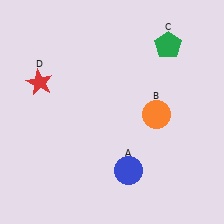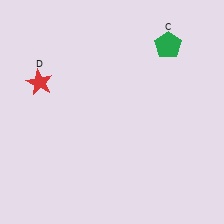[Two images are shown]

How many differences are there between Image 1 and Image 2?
There are 2 differences between the two images.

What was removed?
The orange circle (B), the blue circle (A) were removed in Image 2.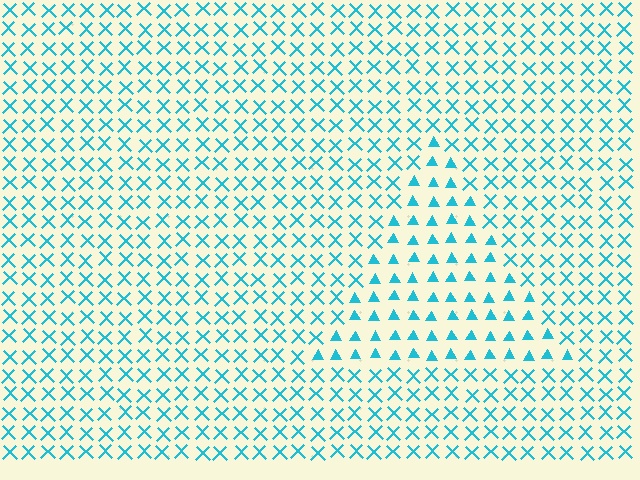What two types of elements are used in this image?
The image uses triangles inside the triangle region and X marks outside it.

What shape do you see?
I see a triangle.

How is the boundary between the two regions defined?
The boundary is defined by a change in element shape: triangles inside vs. X marks outside. All elements share the same color and spacing.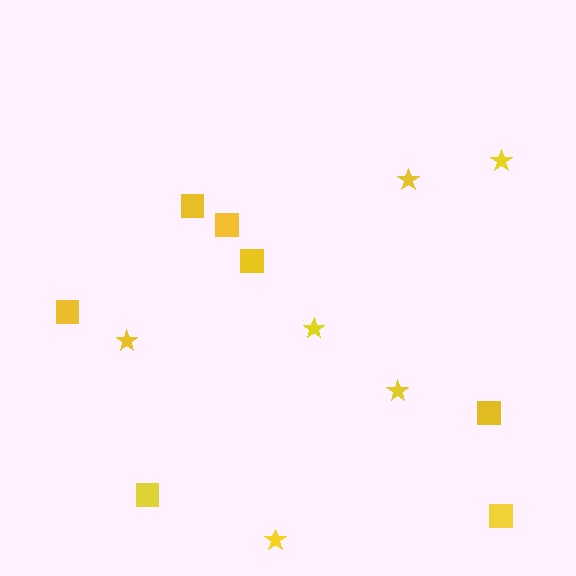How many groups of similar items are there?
There are 2 groups: one group of stars (6) and one group of squares (7).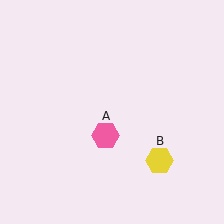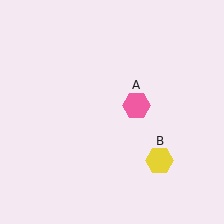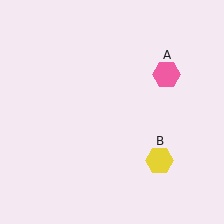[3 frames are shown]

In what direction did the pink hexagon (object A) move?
The pink hexagon (object A) moved up and to the right.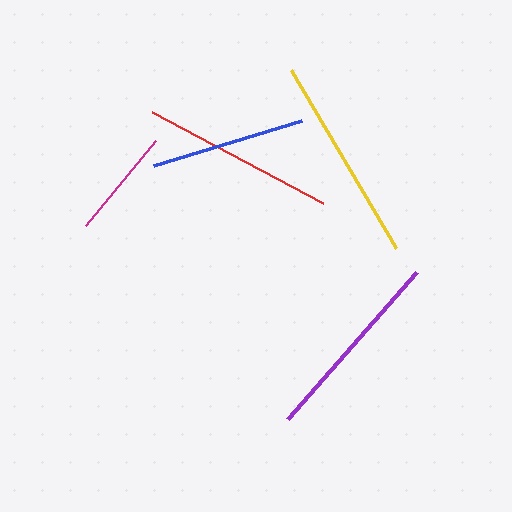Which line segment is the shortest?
The magenta line is the shortest at approximately 110 pixels.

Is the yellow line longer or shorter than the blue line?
The yellow line is longer than the blue line.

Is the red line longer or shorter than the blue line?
The red line is longer than the blue line.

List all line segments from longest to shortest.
From longest to shortest: yellow, purple, red, blue, magenta.